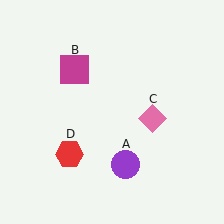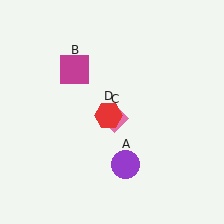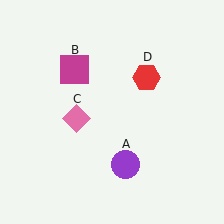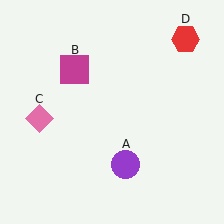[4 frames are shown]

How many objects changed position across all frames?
2 objects changed position: pink diamond (object C), red hexagon (object D).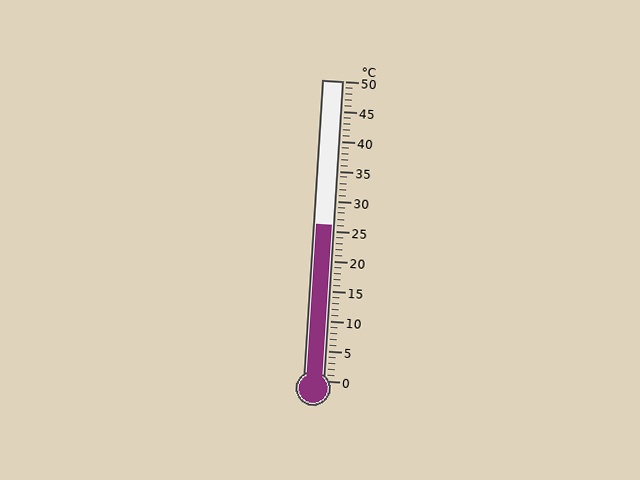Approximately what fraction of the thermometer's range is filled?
The thermometer is filled to approximately 50% of its range.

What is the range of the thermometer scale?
The thermometer scale ranges from 0°C to 50°C.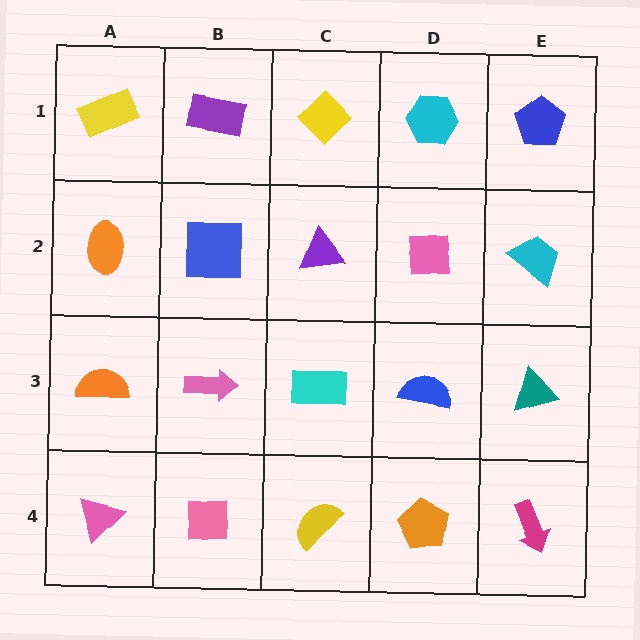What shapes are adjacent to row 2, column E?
A blue pentagon (row 1, column E), a teal triangle (row 3, column E), a pink square (row 2, column D).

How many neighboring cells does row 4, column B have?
3.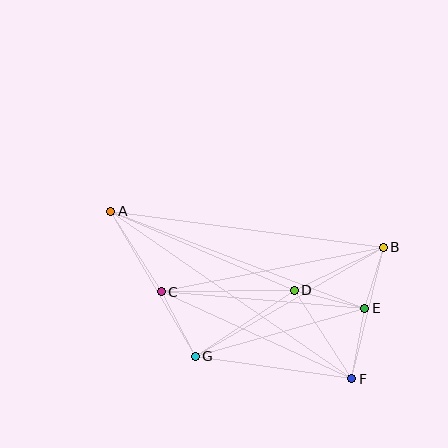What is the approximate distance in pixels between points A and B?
The distance between A and B is approximately 275 pixels.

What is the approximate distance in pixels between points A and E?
The distance between A and E is approximately 272 pixels.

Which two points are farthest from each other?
Points A and F are farthest from each other.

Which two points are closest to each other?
Points B and E are closest to each other.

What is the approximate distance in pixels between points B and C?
The distance between B and C is approximately 226 pixels.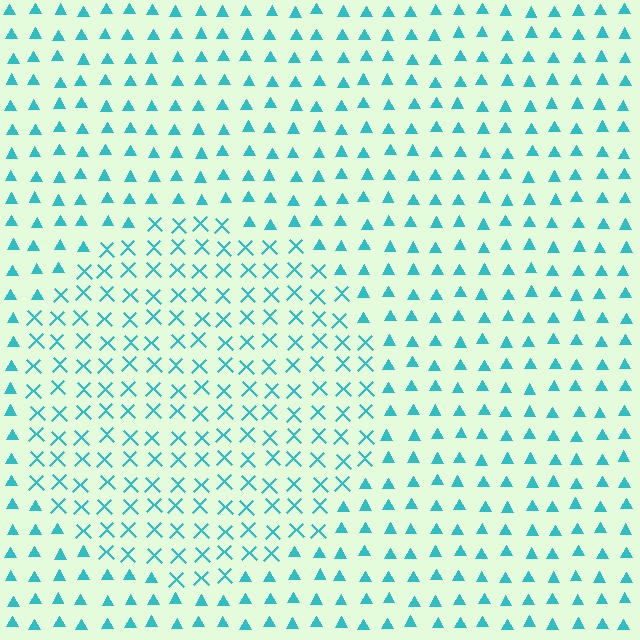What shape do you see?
I see a circle.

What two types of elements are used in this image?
The image uses X marks inside the circle region and triangles outside it.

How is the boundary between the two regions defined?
The boundary is defined by a change in element shape: X marks inside vs. triangles outside. All elements share the same color and spacing.